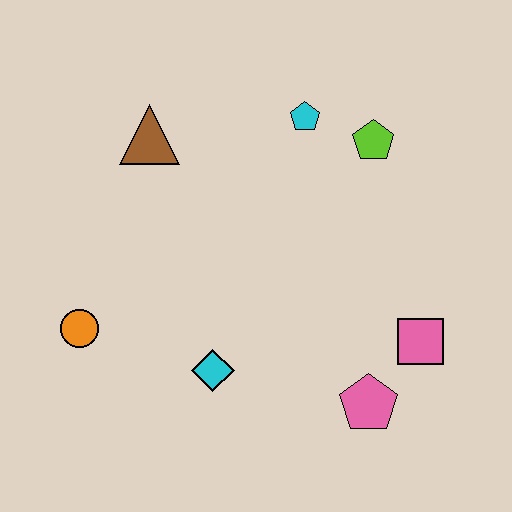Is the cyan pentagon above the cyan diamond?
Yes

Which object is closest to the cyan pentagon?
The lime pentagon is closest to the cyan pentagon.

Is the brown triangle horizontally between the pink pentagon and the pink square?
No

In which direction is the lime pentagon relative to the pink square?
The lime pentagon is above the pink square.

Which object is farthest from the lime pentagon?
The orange circle is farthest from the lime pentagon.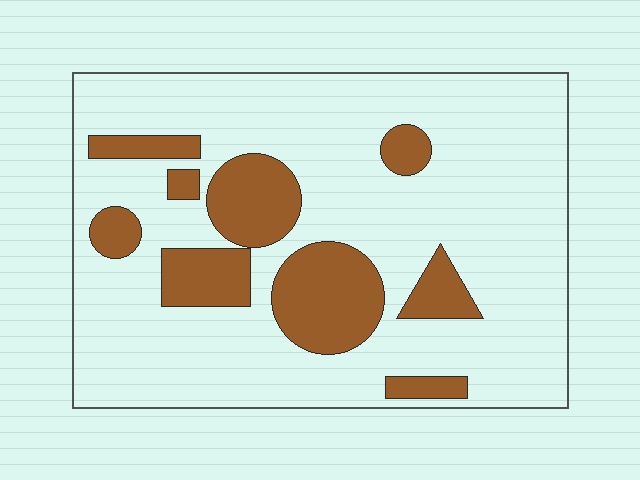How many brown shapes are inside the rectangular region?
9.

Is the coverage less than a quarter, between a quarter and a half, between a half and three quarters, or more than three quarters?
Less than a quarter.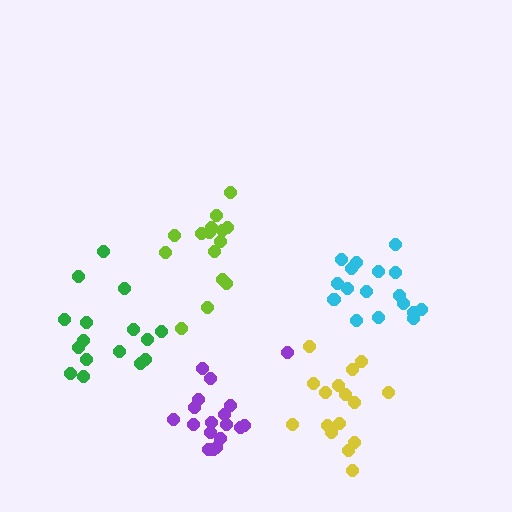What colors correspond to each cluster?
The clusters are colored: green, yellow, lime, purple, cyan.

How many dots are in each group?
Group 1: 16 dots, Group 2: 16 dots, Group 3: 15 dots, Group 4: 18 dots, Group 5: 17 dots (82 total).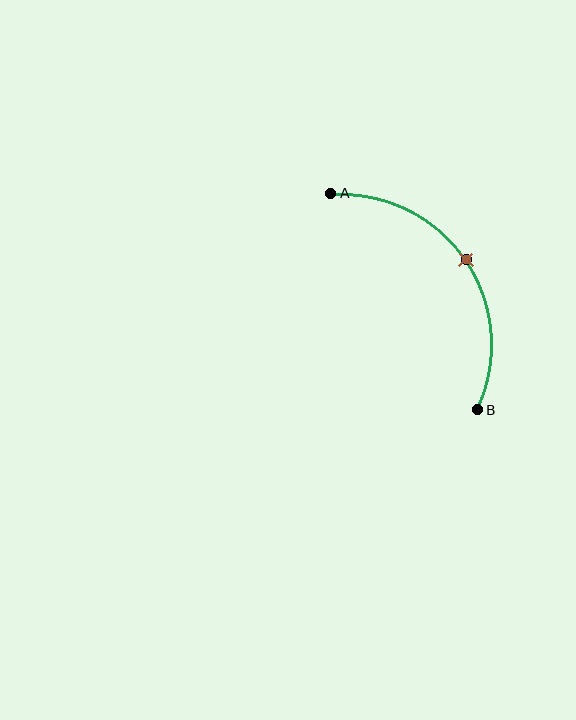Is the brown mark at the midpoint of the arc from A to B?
Yes. The brown mark lies on the arc at equal arc-length from both A and B — it is the arc midpoint.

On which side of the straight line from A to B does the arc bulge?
The arc bulges above and to the right of the straight line connecting A and B.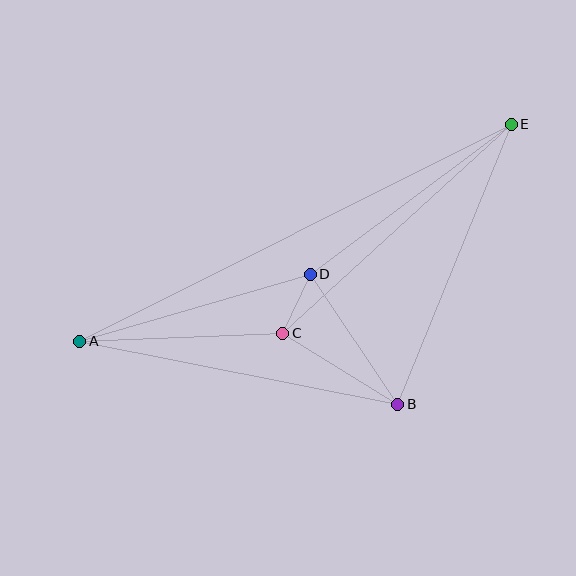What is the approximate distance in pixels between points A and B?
The distance between A and B is approximately 324 pixels.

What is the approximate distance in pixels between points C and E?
The distance between C and E is approximately 310 pixels.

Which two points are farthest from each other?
Points A and E are farthest from each other.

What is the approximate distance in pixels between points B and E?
The distance between B and E is approximately 302 pixels.